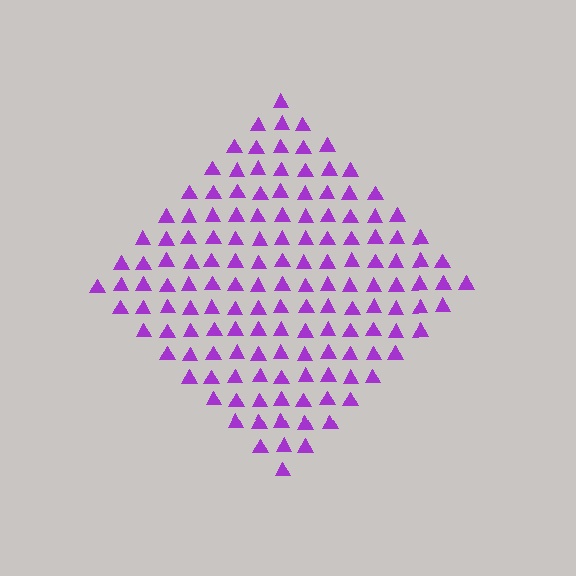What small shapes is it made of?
It is made of small triangles.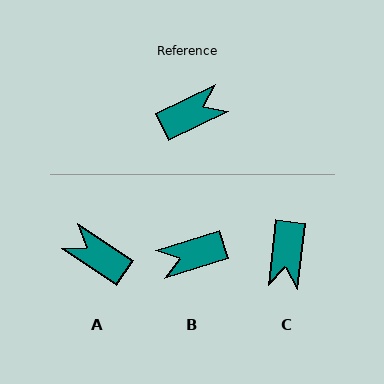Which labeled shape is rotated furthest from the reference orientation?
B, about 172 degrees away.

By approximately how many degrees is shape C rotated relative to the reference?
Approximately 122 degrees clockwise.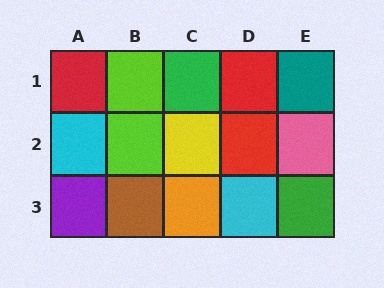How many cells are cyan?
2 cells are cyan.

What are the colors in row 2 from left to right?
Cyan, lime, yellow, red, pink.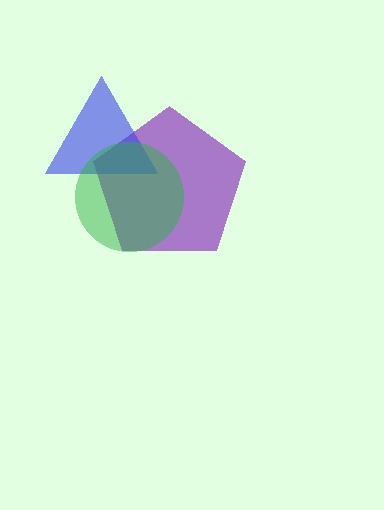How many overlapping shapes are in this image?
There are 3 overlapping shapes in the image.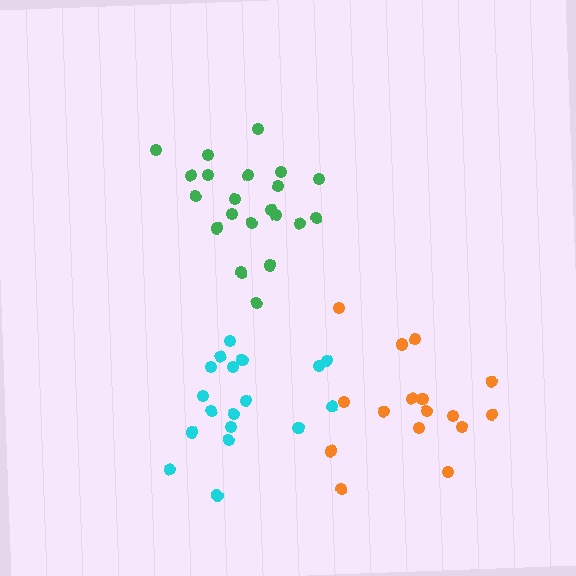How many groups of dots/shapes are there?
There are 3 groups.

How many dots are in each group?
Group 1: 21 dots, Group 2: 16 dots, Group 3: 18 dots (55 total).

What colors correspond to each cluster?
The clusters are colored: green, orange, cyan.